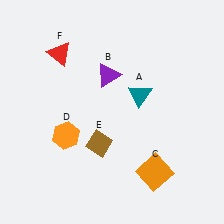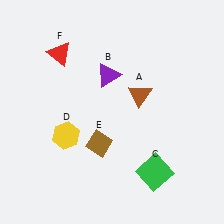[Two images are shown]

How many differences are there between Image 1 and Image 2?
There are 3 differences between the two images.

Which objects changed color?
A changed from teal to brown. C changed from orange to green. D changed from orange to yellow.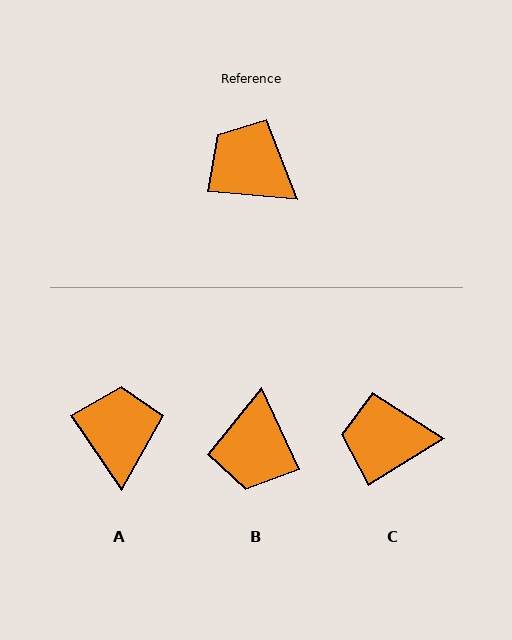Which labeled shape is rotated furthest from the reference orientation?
B, about 120 degrees away.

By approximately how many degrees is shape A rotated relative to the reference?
Approximately 51 degrees clockwise.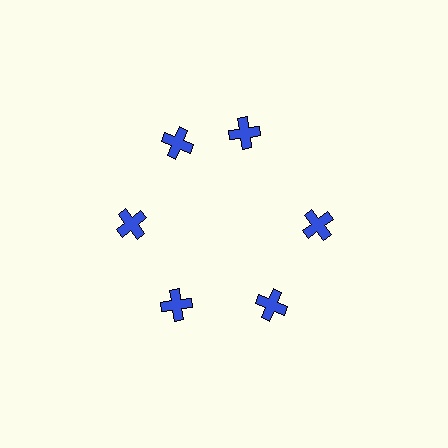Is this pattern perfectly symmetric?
No. The 6 blue crosses are arranged in a ring, but one element near the 1 o'clock position is rotated out of alignment along the ring, breaking the 6-fold rotational symmetry.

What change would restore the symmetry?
The symmetry would be restored by rotating it back into even spacing with its neighbors so that all 6 crosses sit at equal angles and equal distance from the center.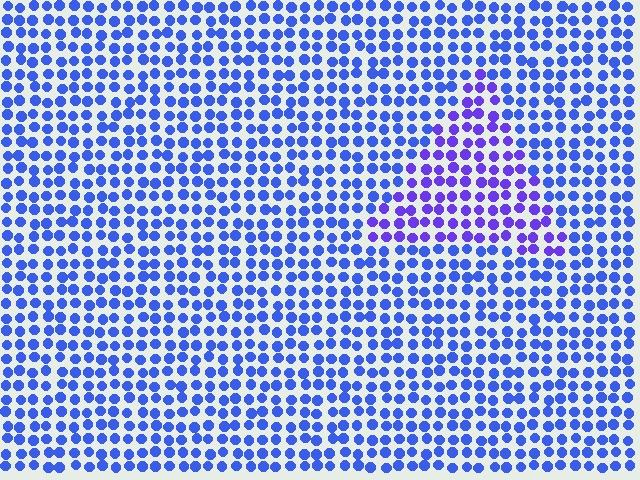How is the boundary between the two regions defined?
The boundary is defined purely by a slight shift in hue (about 29 degrees). Spacing, size, and orientation are identical on both sides.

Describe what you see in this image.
The image is filled with small blue elements in a uniform arrangement. A triangle-shaped region is visible where the elements are tinted to a slightly different hue, forming a subtle color boundary.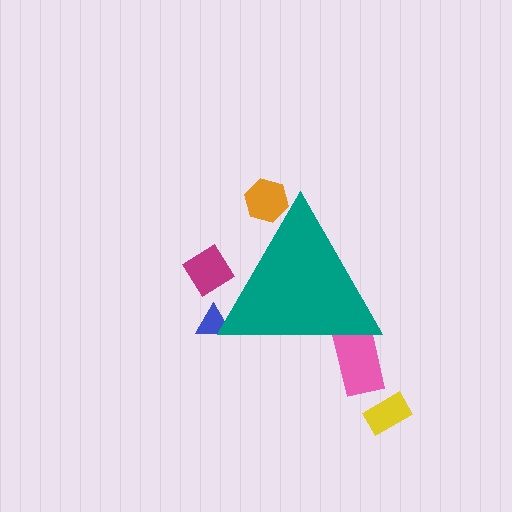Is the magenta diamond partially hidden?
Yes, the magenta diamond is partially hidden behind the teal triangle.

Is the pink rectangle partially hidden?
Yes, the pink rectangle is partially hidden behind the teal triangle.